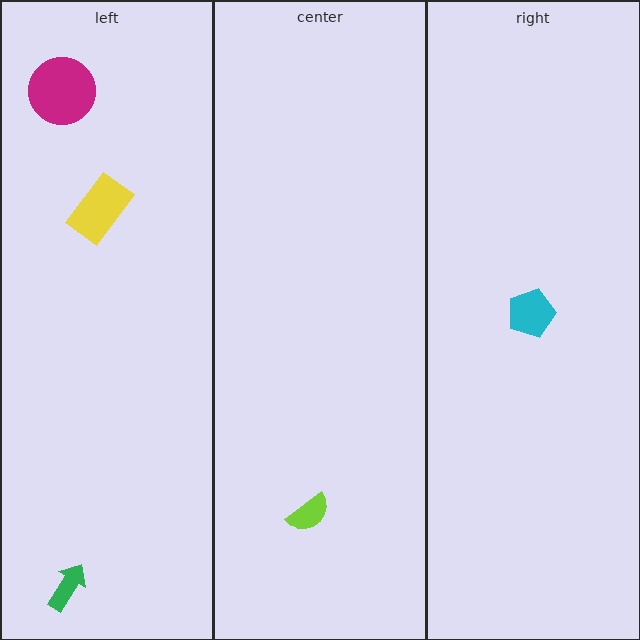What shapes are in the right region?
The cyan pentagon.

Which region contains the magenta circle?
The left region.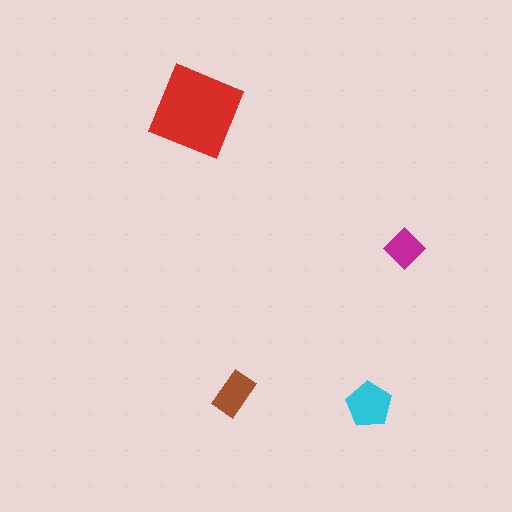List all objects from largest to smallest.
The red square, the cyan pentagon, the brown rectangle, the magenta diamond.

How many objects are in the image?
There are 4 objects in the image.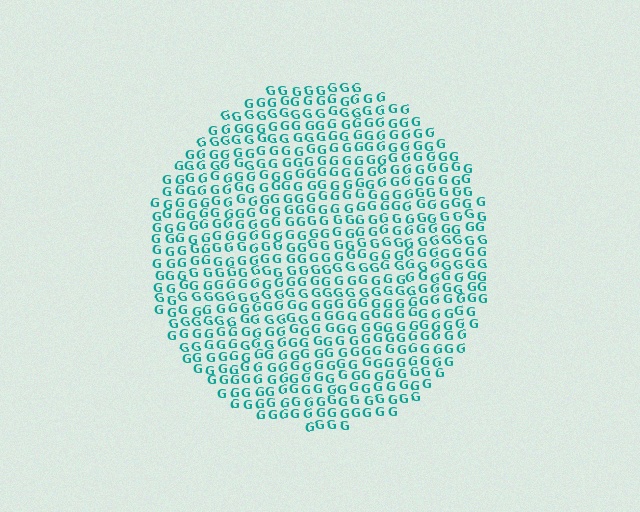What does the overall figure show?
The overall figure shows a circle.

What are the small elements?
The small elements are letter G's.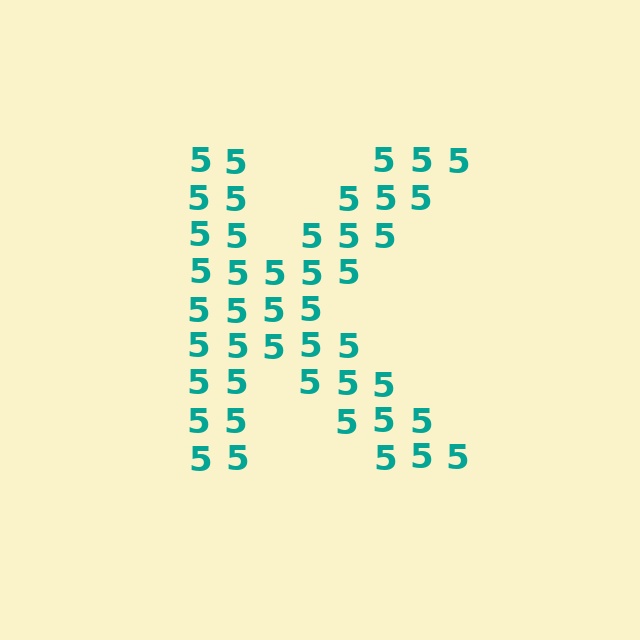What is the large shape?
The large shape is the letter K.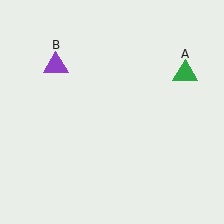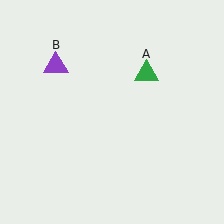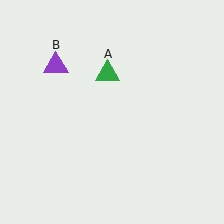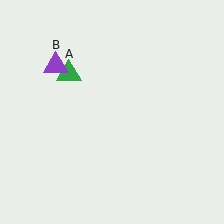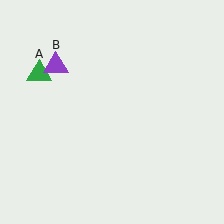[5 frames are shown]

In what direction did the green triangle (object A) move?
The green triangle (object A) moved left.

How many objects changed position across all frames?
1 object changed position: green triangle (object A).